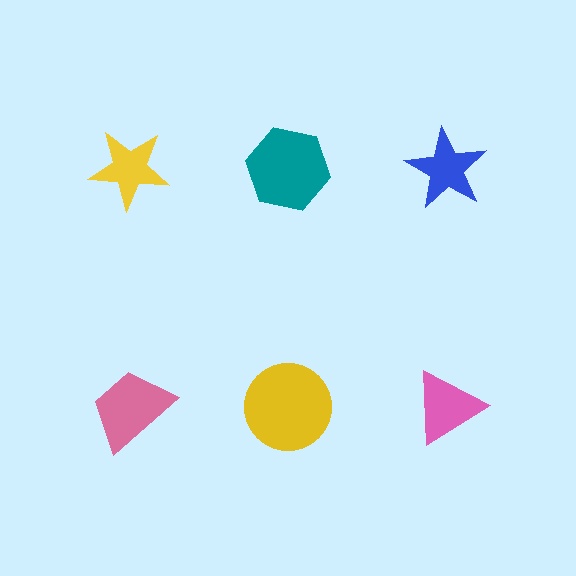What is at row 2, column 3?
A pink triangle.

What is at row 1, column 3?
A blue star.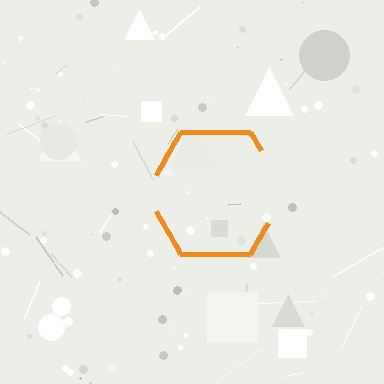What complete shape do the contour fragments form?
The contour fragments form a hexagon.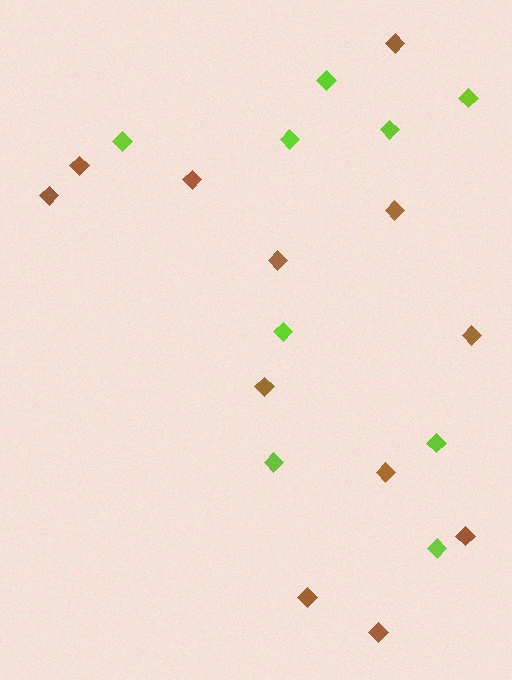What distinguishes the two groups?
There are 2 groups: one group of brown diamonds (12) and one group of lime diamonds (9).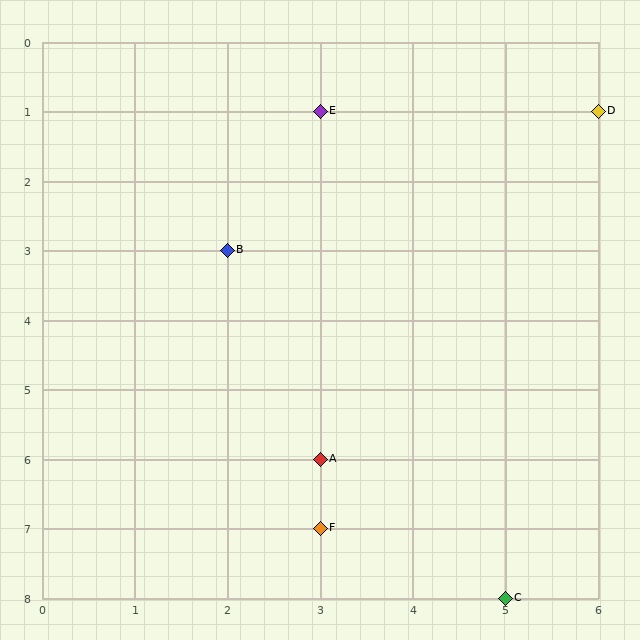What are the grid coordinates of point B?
Point B is at grid coordinates (2, 3).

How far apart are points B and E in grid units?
Points B and E are 1 column and 2 rows apart (about 2.2 grid units diagonally).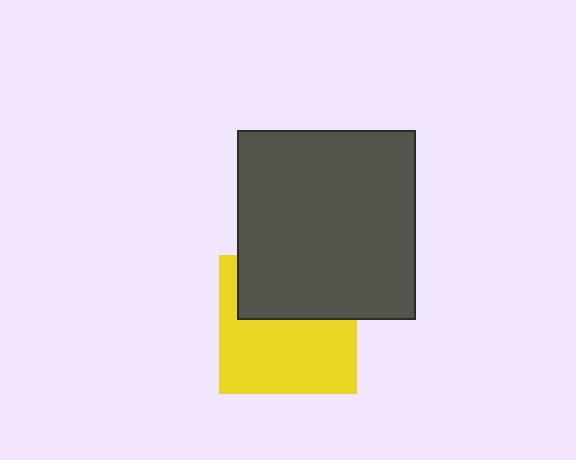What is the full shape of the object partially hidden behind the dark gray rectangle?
The partially hidden object is a yellow square.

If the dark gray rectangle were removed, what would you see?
You would see the complete yellow square.